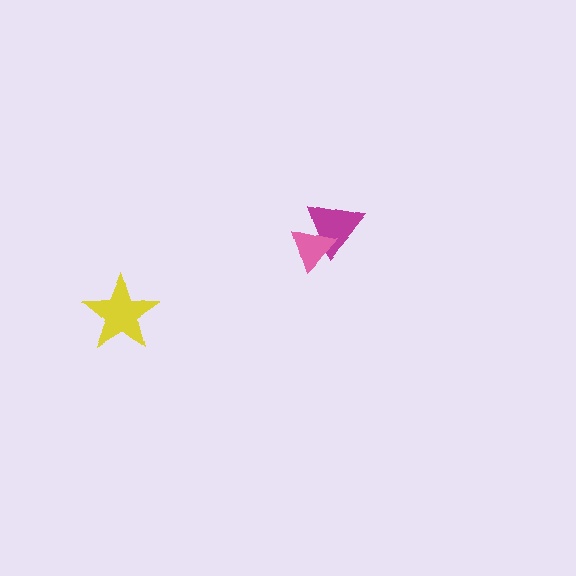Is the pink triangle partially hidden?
No, no other shape covers it.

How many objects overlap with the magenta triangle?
1 object overlaps with the magenta triangle.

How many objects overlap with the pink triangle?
1 object overlaps with the pink triangle.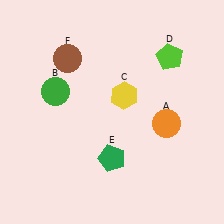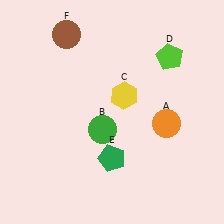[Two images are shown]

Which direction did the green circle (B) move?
The green circle (B) moved right.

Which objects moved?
The objects that moved are: the green circle (B), the brown circle (F).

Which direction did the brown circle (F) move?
The brown circle (F) moved up.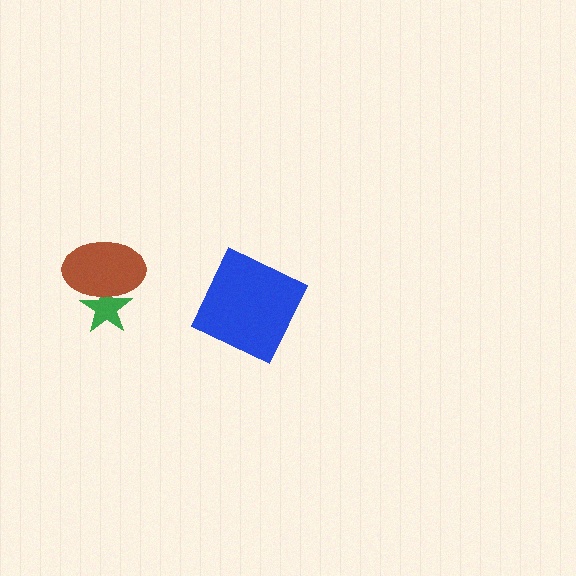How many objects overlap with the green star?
1 object overlaps with the green star.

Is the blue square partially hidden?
No, no other shape covers it.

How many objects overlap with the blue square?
0 objects overlap with the blue square.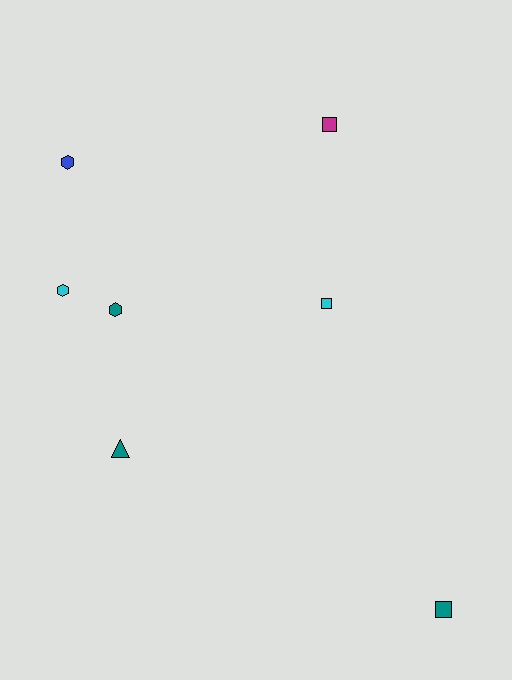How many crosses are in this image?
There are no crosses.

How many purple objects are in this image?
There are no purple objects.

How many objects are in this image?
There are 7 objects.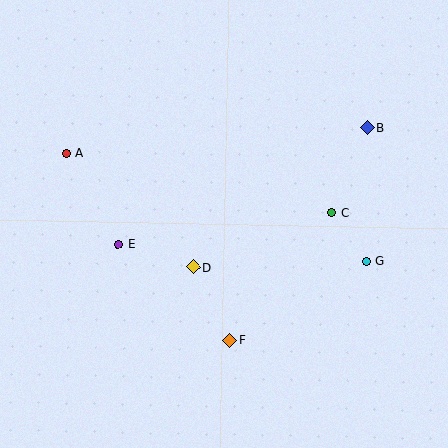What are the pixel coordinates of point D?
Point D is at (193, 267).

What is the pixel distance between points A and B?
The distance between A and B is 302 pixels.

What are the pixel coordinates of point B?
Point B is at (367, 128).